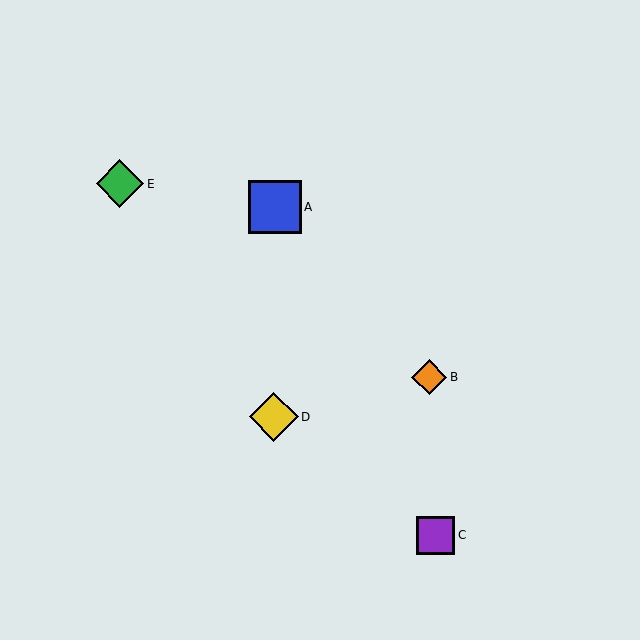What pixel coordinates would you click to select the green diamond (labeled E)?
Click at (120, 184) to select the green diamond E.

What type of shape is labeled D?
Shape D is a yellow diamond.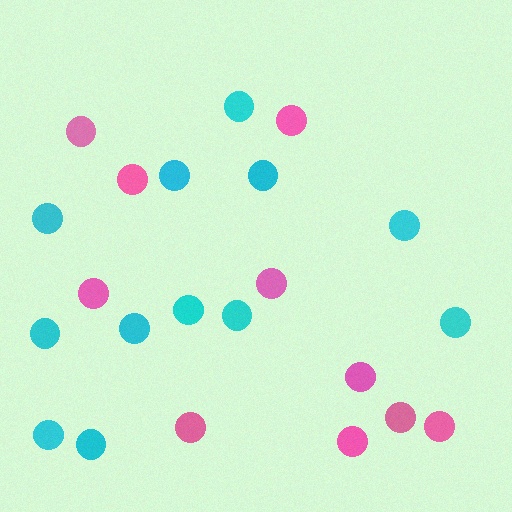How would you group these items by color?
There are 2 groups: one group of pink circles (10) and one group of cyan circles (12).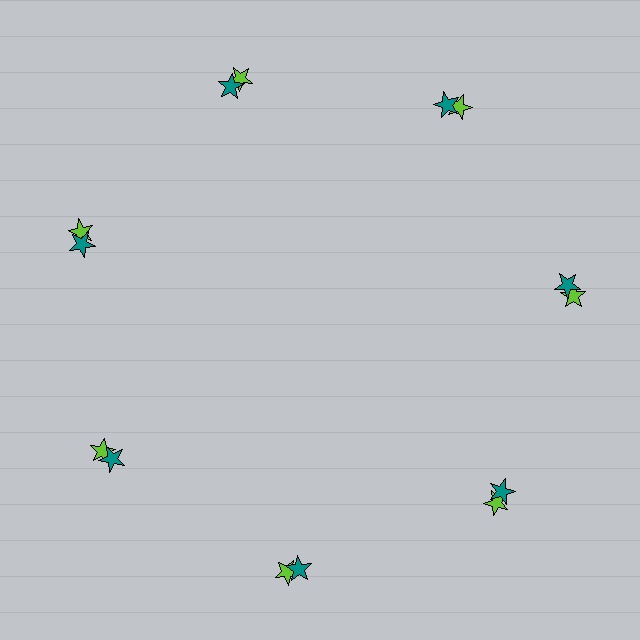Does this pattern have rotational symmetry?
Yes, this pattern has 7-fold rotational symmetry. It looks the same after rotating 51 degrees around the center.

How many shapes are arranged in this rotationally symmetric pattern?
There are 14 shapes, arranged in 7 groups of 2.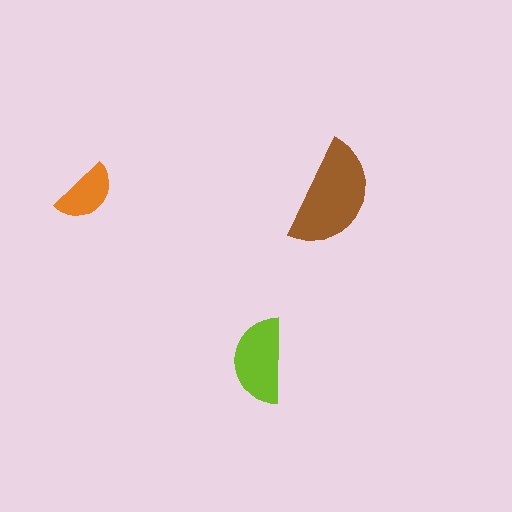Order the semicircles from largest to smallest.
the brown one, the lime one, the orange one.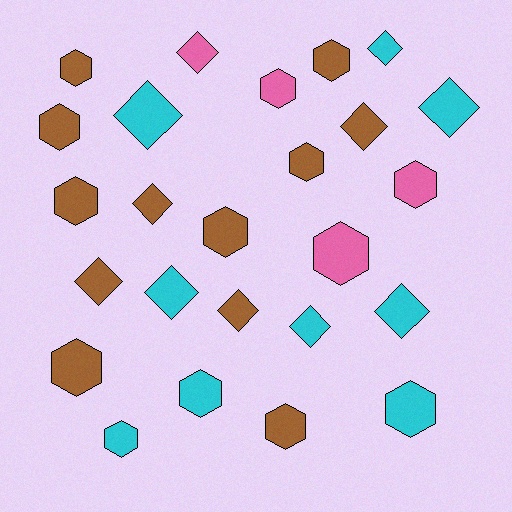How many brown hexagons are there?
There are 8 brown hexagons.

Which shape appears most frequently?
Hexagon, with 14 objects.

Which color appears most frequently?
Brown, with 12 objects.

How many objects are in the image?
There are 25 objects.